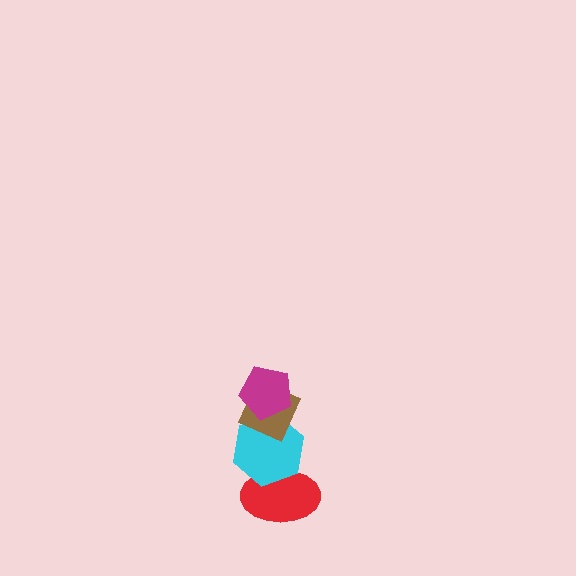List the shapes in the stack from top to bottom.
From top to bottom: the magenta pentagon, the brown diamond, the cyan hexagon, the red ellipse.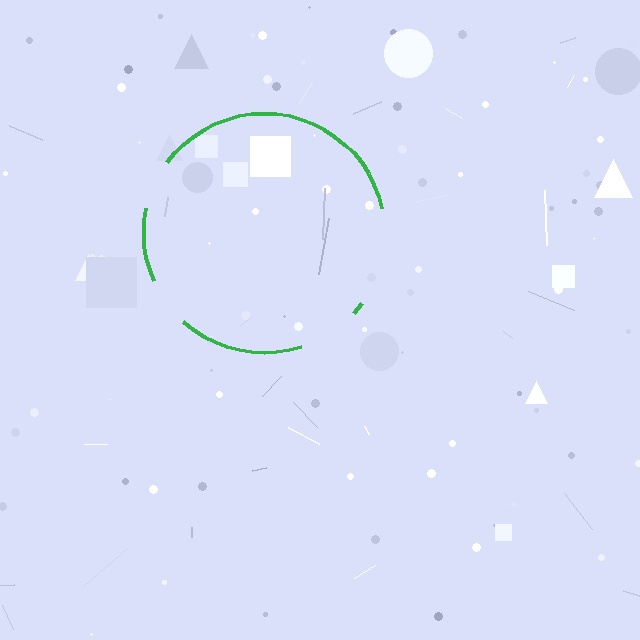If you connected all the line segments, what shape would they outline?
They would outline a circle.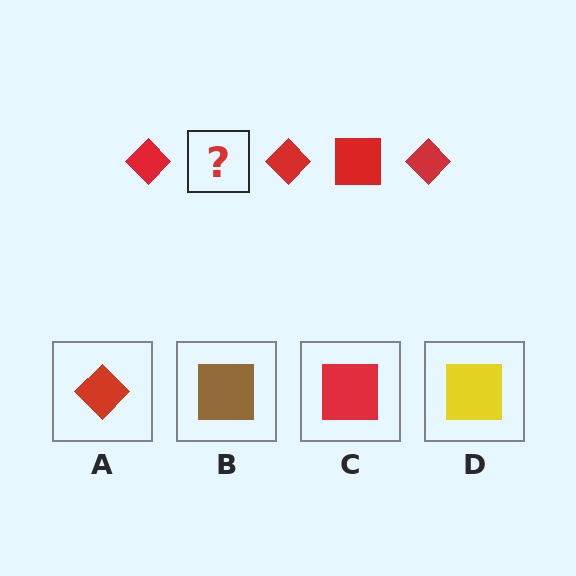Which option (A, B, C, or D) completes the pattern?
C.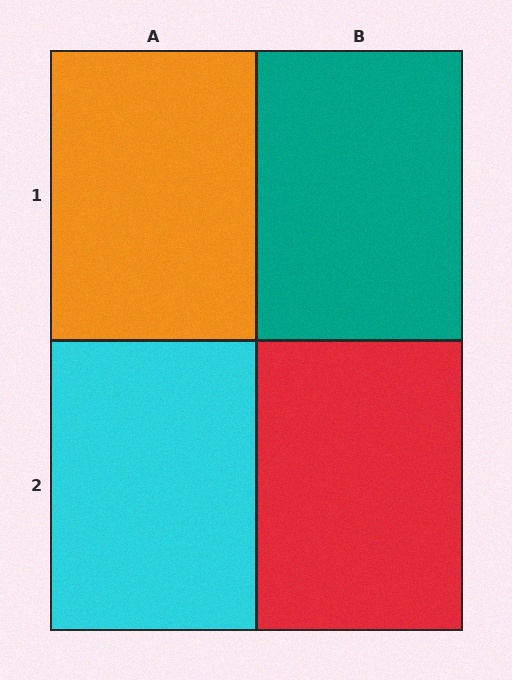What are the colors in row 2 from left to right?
Cyan, red.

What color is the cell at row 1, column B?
Teal.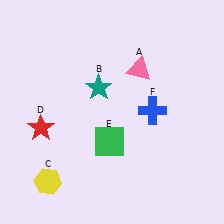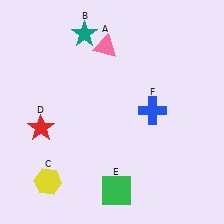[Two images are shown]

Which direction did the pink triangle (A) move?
The pink triangle (A) moved left.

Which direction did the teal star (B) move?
The teal star (B) moved up.